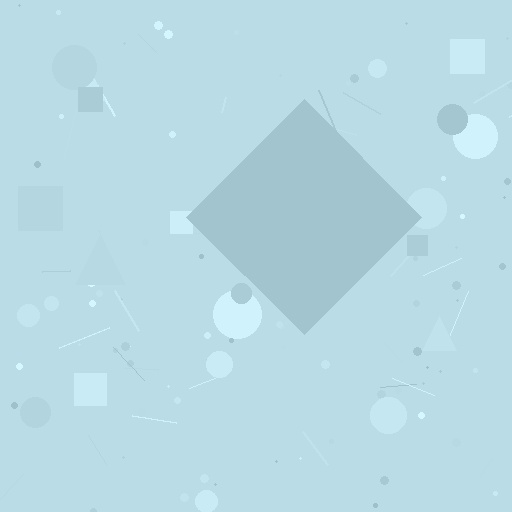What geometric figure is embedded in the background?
A diamond is embedded in the background.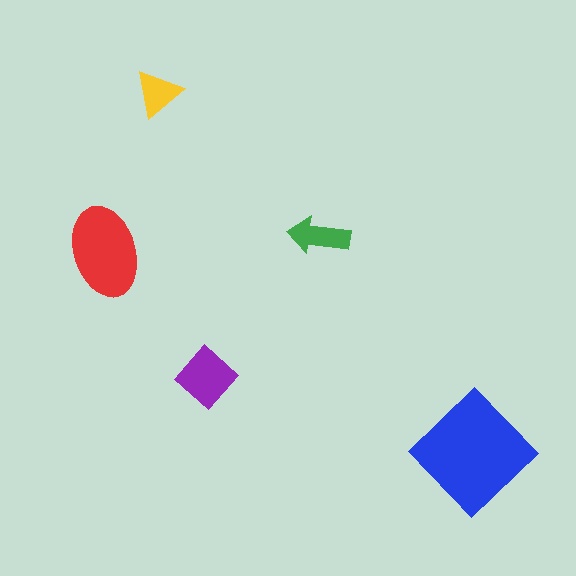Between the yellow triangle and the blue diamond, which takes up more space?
The blue diamond.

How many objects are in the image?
There are 5 objects in the image.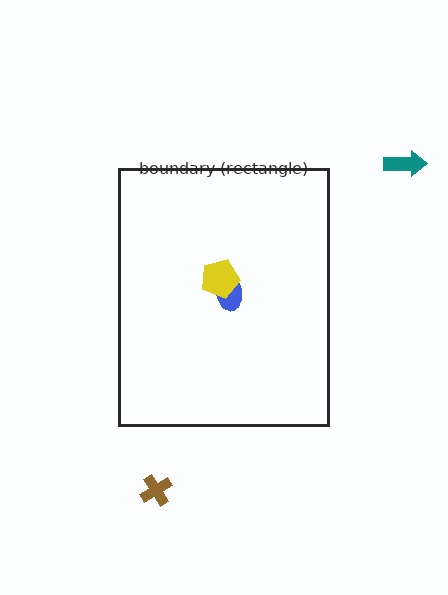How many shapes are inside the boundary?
2 inside, 2 outside.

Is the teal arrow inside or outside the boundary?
Outside.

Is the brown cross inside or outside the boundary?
Outside.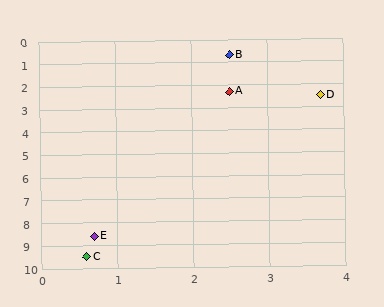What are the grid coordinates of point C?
Point C is at approximately (0.6, 9.5).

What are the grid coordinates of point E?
Point E is at approximately (0.7, 8.6).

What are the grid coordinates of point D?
Point D is at approximately (3.7, 2.5).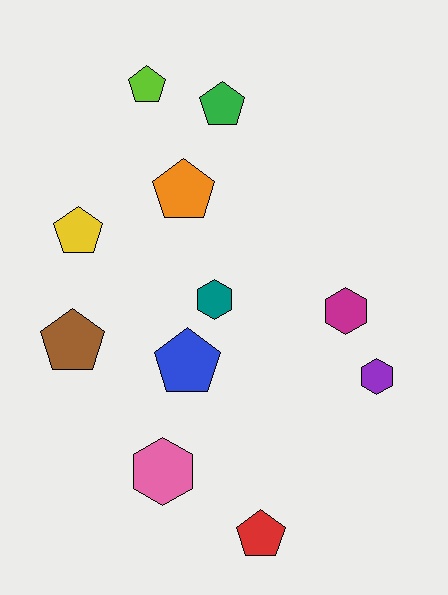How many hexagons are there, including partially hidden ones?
There are 4 hexagons.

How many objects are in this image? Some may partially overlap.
There are 11 objects.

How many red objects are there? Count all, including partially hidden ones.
There is 1 red object.